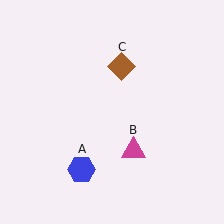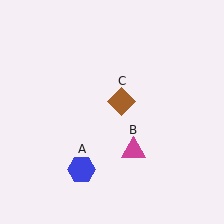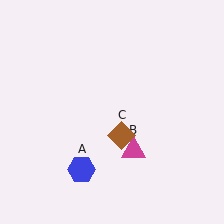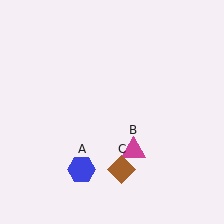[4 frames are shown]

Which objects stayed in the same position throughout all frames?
Blue hexagon (object A) and magenta triangle (object B) remained stationary.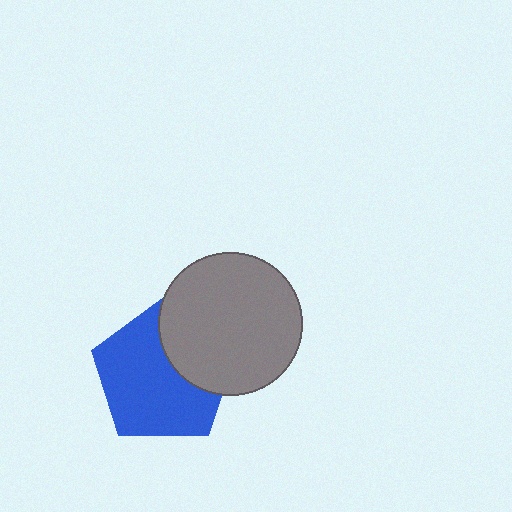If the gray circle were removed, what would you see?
You would see the complete blue pentagon.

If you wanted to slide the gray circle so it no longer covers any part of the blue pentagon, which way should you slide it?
Slide it right — that is the most direct way to separate the two shapes.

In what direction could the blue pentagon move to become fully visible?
The blue pentagon could move left. That would shift it out from behind the gray circle entirely.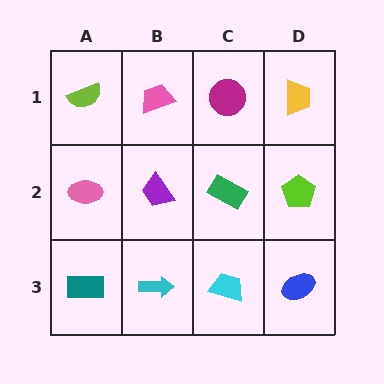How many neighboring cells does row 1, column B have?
3.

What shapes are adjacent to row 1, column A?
A pink ellipse (row 2, column A), a pink trapezoid (row 1, column B).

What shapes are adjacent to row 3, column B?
A purple trapezoid (row 2, column B), a teal rectangle (row 3, column A), a cyan trapezoid (row 3, column C).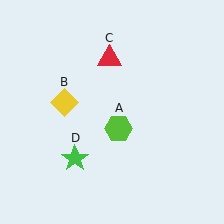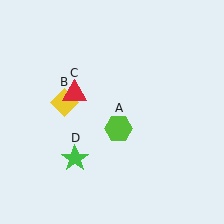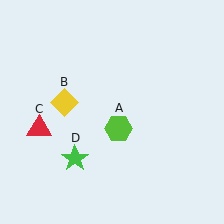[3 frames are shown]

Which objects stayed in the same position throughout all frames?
Lime hexagon (object A) and yellow diamond (object B) and green star (object D) remained stationary.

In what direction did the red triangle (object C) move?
The red triangle (object C) moved down and to the left.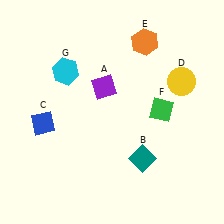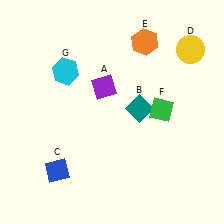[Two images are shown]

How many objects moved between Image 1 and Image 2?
3 objects moved between the two images.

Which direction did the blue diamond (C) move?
The blue diamond (C) moved down.